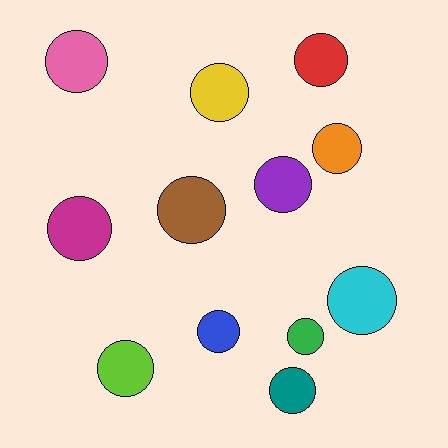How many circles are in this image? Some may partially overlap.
There are 12 circles.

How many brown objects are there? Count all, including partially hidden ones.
There is 1 brown object.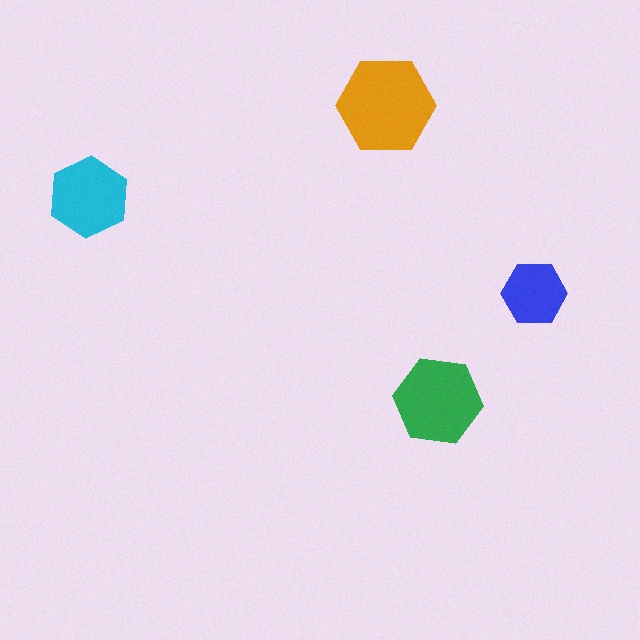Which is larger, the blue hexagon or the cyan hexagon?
The cyan one.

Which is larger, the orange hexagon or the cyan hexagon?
The orange one.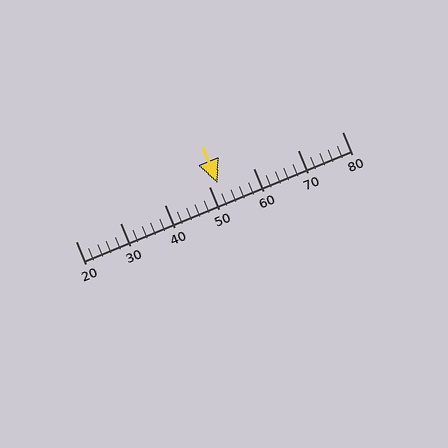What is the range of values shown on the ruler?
The ruler shows values from 20 to 80.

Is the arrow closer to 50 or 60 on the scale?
The arrow is closer to 50.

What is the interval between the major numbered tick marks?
The major tick marks are spaced 10 units apart.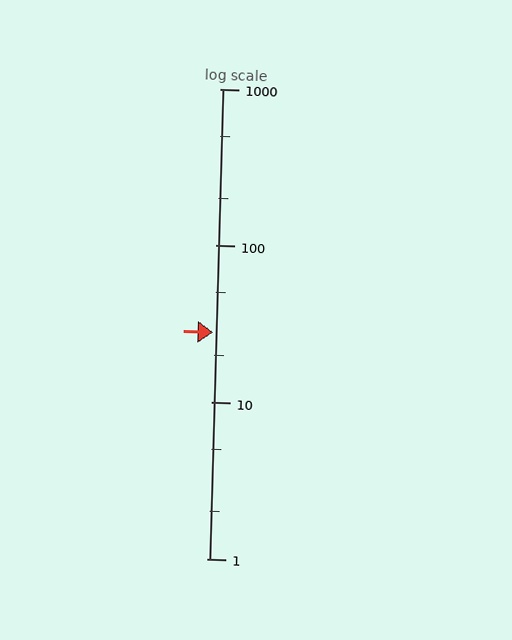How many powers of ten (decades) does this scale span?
The scale spans 3 decades, from 1 to 1000.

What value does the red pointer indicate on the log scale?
The pointer indicates approximately 28.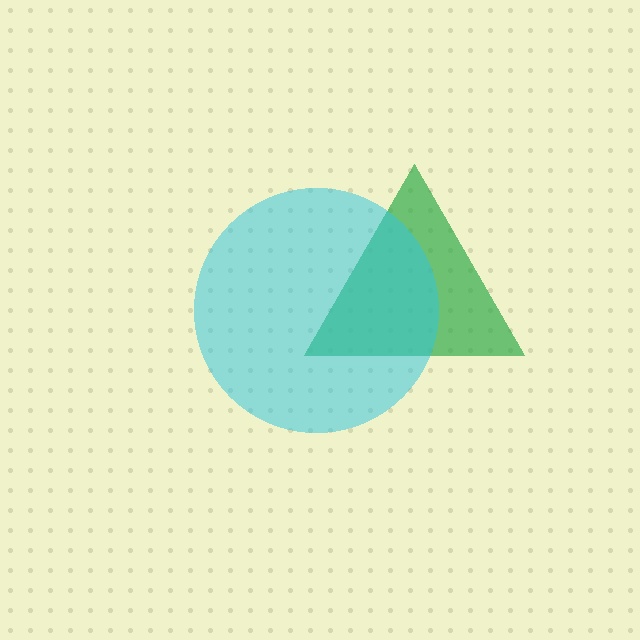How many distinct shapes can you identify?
There are 2 distinct shapes: a green triangle, a cyan circle.